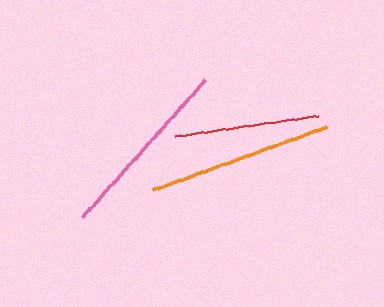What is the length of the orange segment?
The orange segment is approximately 185 pixels long.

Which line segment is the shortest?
The red line is the shortest at approximately 144 pixels.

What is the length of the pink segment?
The pink segment is approximately 186 pixels long.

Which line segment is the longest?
The pink line is the longest at approximately 186 pixels.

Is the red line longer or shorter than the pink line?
The pink line is longer than the red line.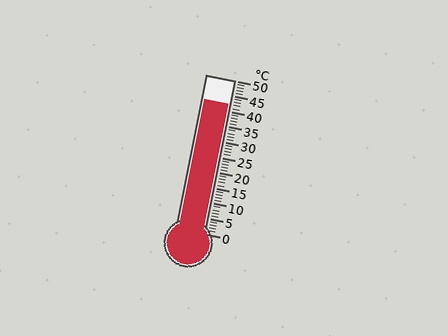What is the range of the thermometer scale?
The thermometer scale ranges from 0°C to 50°C.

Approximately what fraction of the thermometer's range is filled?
The thermometer is filled to approximately 85% of its range.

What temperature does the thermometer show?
The thermometer shows approximately 42°C.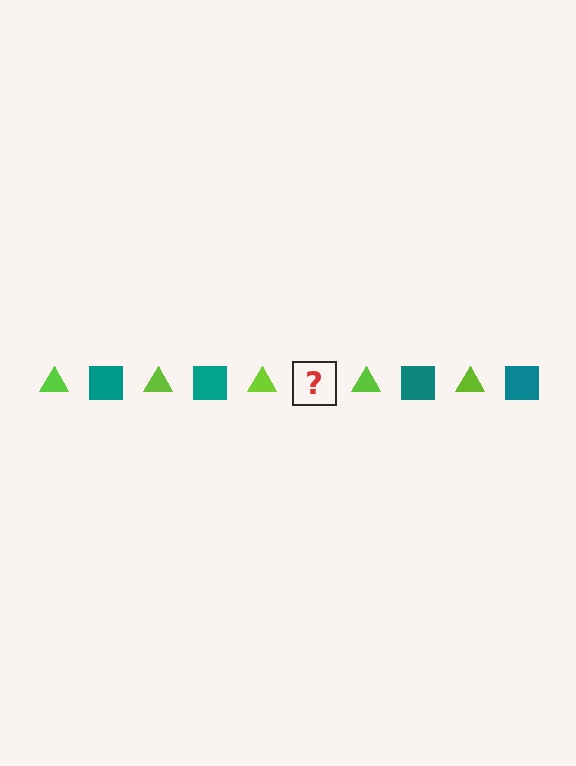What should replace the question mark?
The question mark should be replaced with a teal square.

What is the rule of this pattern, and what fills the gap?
The rule is that the pattern alternates between lime triangle and teal square. The gap should be filled with a teal square.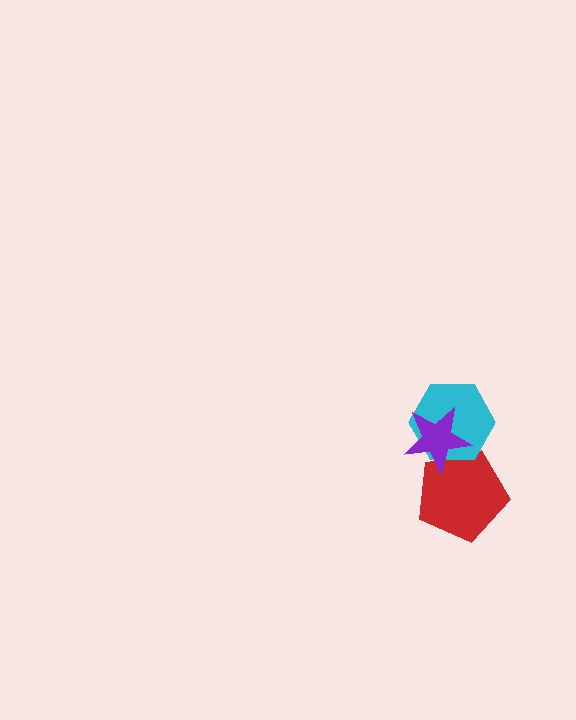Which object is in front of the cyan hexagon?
The purple star is in front of the cyan hexagon.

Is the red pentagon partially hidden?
Yes, it is partially covered by another shape.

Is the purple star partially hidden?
No, no other shape covers it.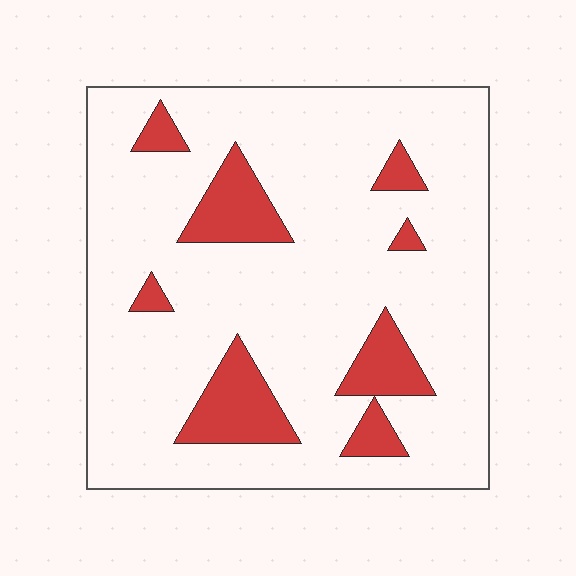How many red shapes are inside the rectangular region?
8.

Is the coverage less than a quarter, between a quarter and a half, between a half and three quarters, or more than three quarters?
Less than a quarter.